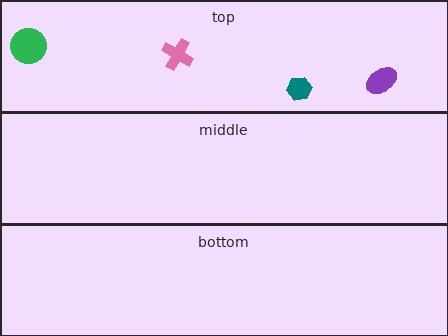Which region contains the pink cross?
The top region.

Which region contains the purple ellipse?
The top region.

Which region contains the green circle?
The top region.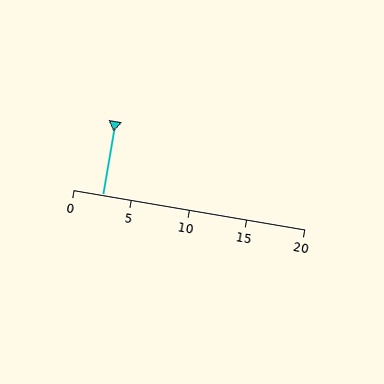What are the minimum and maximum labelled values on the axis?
The axis runs from 0 to 20.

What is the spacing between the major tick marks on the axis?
The major ticks are spaced 5 apart.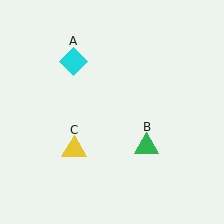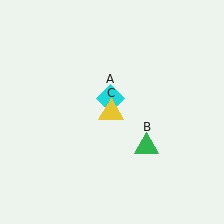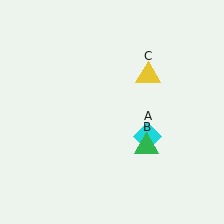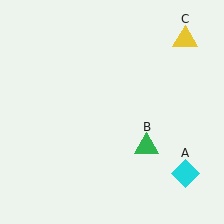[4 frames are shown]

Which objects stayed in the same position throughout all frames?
Green triangle (object B) remained stationary.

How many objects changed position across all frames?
2 objects changed position: cyan diamond (object A), yellow triangle (object C).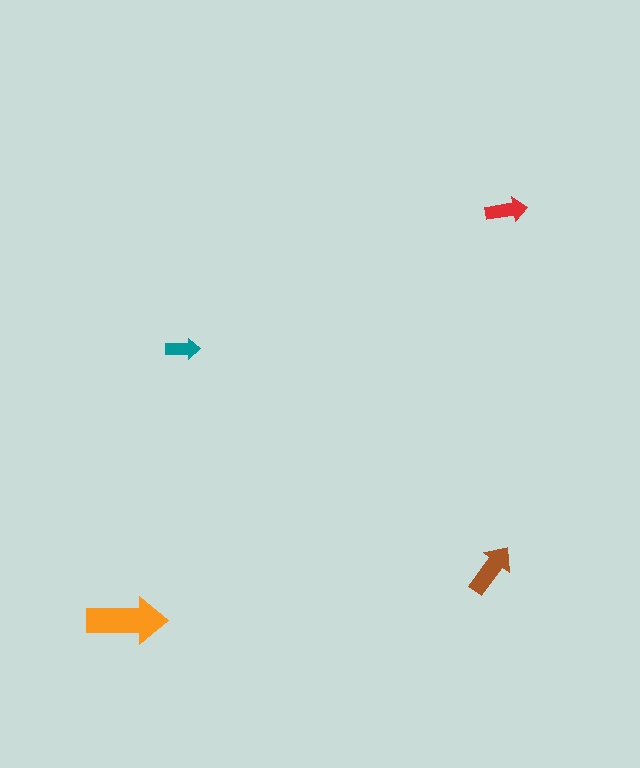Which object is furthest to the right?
The red arrow is rightmost.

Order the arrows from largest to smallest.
the orange one, the brown one, the red one, the teal one.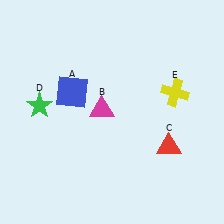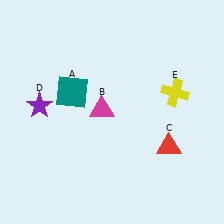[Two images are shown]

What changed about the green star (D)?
In Image 1, D is green. In Image 2, it changed to purple.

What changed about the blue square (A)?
In Image 1, A is blue. In Image 2, it changed to teal.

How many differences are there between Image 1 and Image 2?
There are 2 differences between the two images.